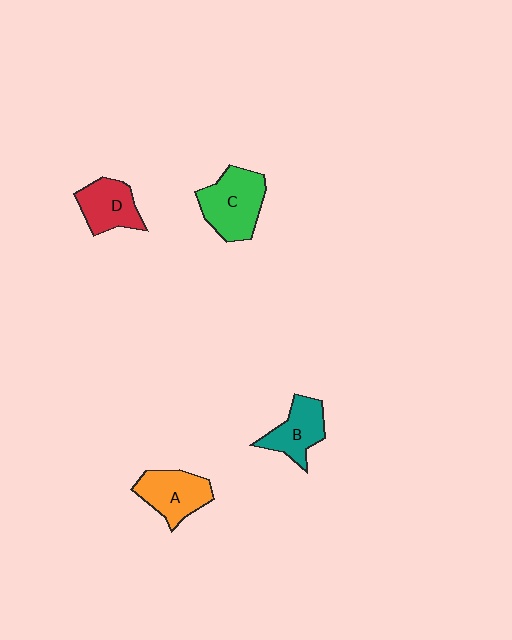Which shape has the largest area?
Shape C (green).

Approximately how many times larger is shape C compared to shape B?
Approximately 1.4 times.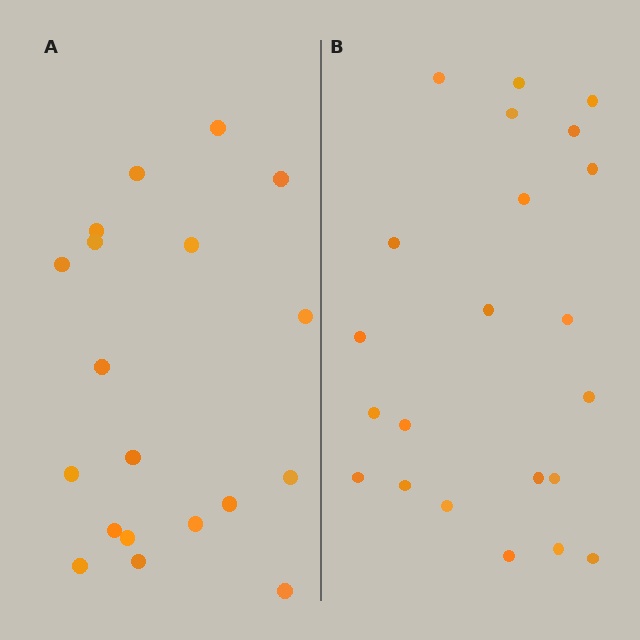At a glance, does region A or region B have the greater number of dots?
Region B (the right region) has more dots.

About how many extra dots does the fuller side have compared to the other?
Region B has just a few more — roughly 2 or 3 more dots than region A.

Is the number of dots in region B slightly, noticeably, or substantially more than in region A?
Region B has only slightly more — the two regions are fairly close. The ratio is roughly 1.2 to 1.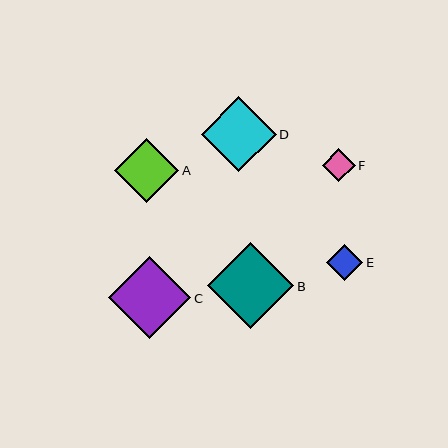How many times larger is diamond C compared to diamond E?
Diamond C is approximately 2.3 times the size of diamond E.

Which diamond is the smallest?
Diamond F is the smallest with a size of approximately 33 pixels.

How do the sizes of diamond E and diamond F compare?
Diamond E and diamond F are approximately the same size.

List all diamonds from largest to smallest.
From largest to smallest: B, C, D, A, E, F.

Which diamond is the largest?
Diamond B is the largest with a size of approximately 86 pixels.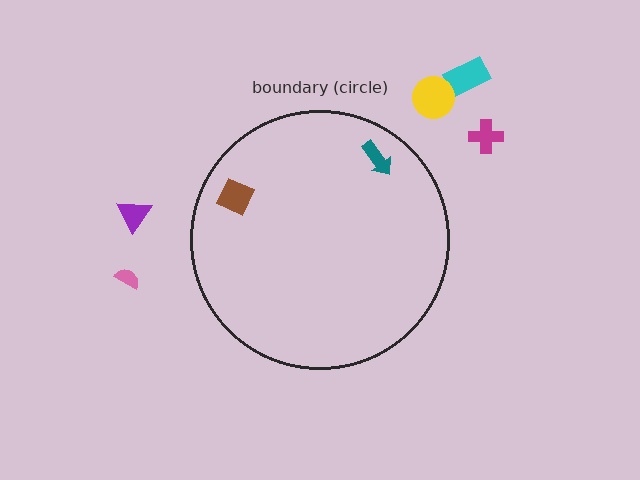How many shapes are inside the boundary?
2 inside, 5 outside.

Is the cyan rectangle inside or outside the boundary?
Outside.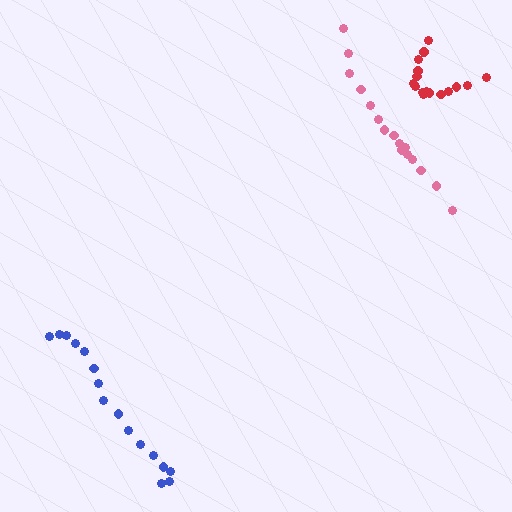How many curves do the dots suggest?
There are 3 distinct paths.